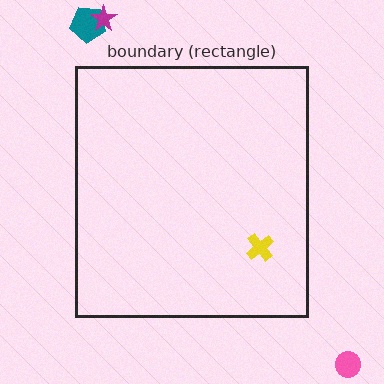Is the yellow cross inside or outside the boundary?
Inside.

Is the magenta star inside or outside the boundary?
Outside.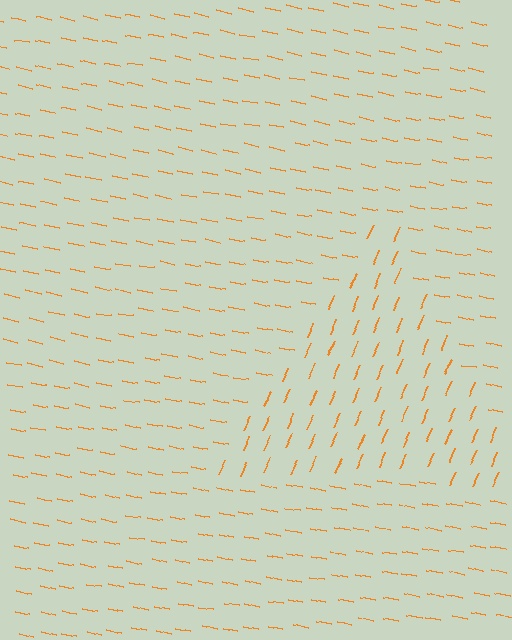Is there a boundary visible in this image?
Yes, there is a texture boundary formed by a change in line orientation.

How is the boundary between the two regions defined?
The boundary is defined purely by a change in line orientation (approximately 76 degrees difference). All lines are the same color and thickness.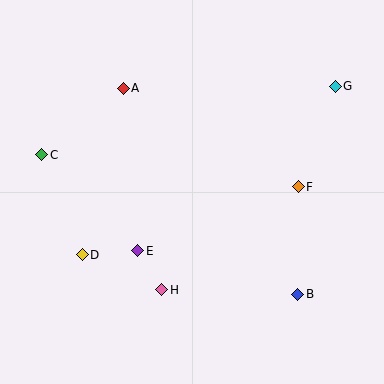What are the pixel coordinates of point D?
Point D is at (82, 255).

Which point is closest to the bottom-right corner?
Point B is closest to the bottom-right corner.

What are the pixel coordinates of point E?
Point E is at (138, 251).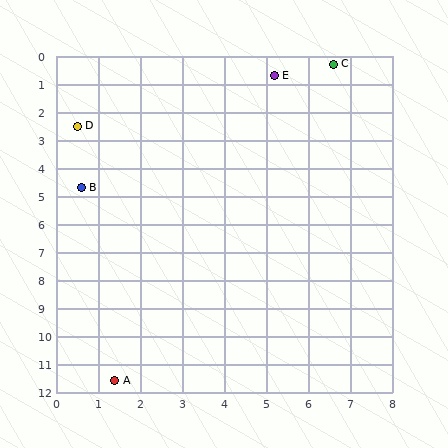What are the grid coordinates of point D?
Point D is at approximately (0.5, 2.5).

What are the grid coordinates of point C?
Point C is at approximately (6.6, 0.3).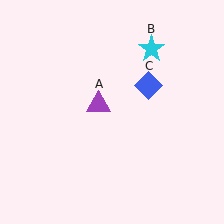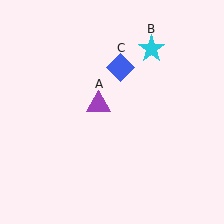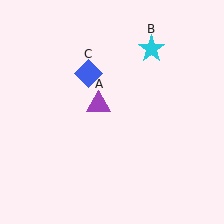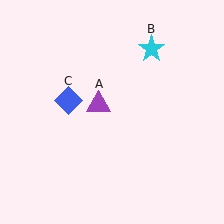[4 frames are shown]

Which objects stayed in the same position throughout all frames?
Purple triangle (object A) and cyan star (object B) remained stationary.